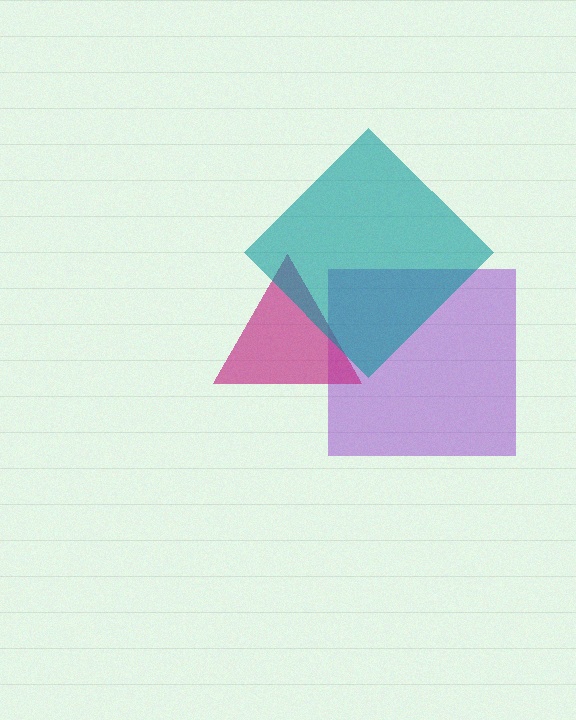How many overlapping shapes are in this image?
There are 3 overlapping shapes in the image.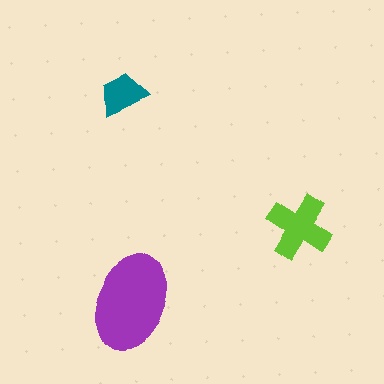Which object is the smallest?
The teal trapezoid.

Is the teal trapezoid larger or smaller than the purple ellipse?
Smaller.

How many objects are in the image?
There are 3 objects in the image.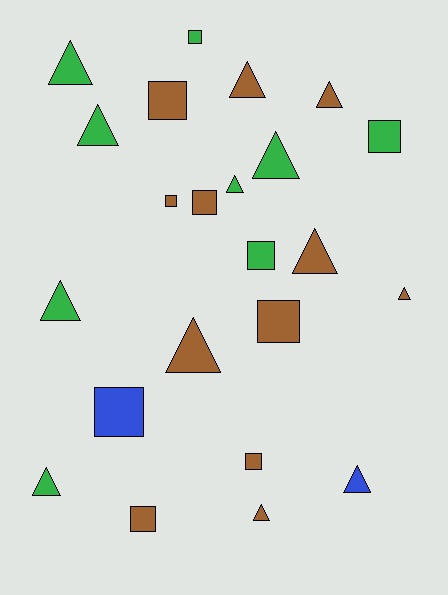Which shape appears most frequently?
Triangle, with 13 objects.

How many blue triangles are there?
There is 1 blue triangle.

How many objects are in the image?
There are 23 objects.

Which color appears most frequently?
Brown, with 12 objects.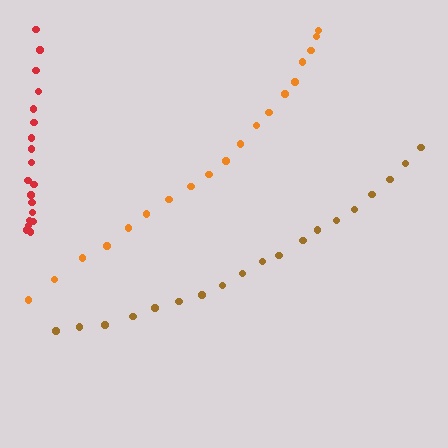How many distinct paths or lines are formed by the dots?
There are 3 distinct paths.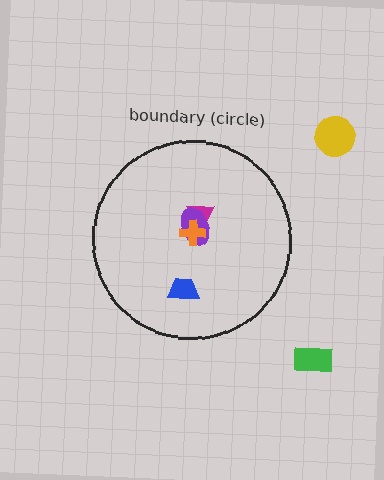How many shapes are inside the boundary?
4 inside, 2 outside.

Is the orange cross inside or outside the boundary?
Inside.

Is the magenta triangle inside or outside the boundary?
Inside.